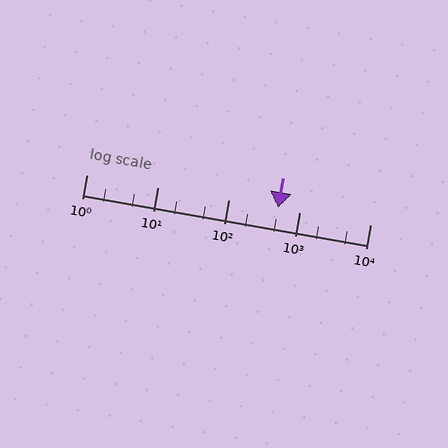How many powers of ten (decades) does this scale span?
The scale spans 4 decades, from 1 to 10000.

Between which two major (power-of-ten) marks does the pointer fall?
The pointer is between 100 and 1000.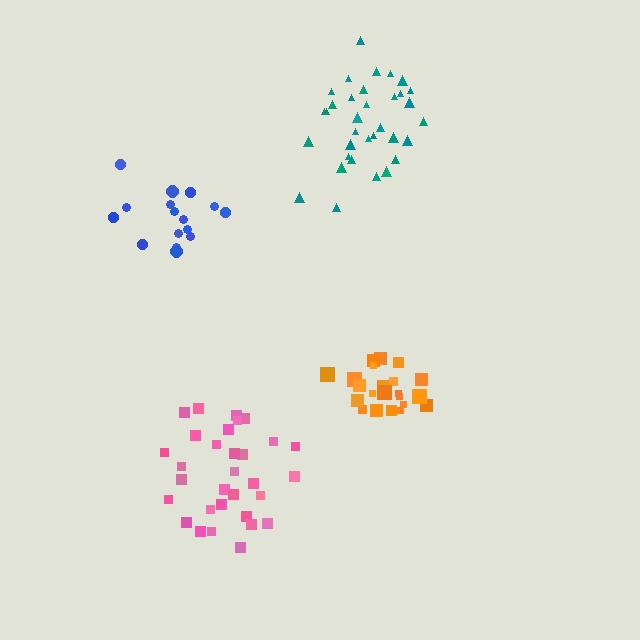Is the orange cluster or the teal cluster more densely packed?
Orange.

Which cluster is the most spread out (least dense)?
Blue.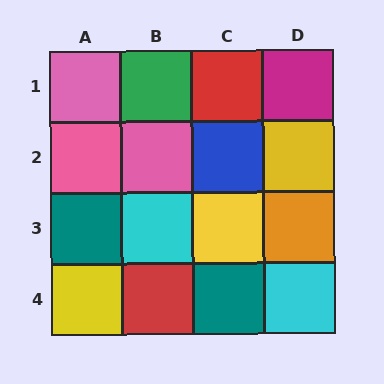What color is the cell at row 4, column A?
Yellow.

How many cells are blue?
1 cell is blue.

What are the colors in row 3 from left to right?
Teal, cyan, yellow, orange.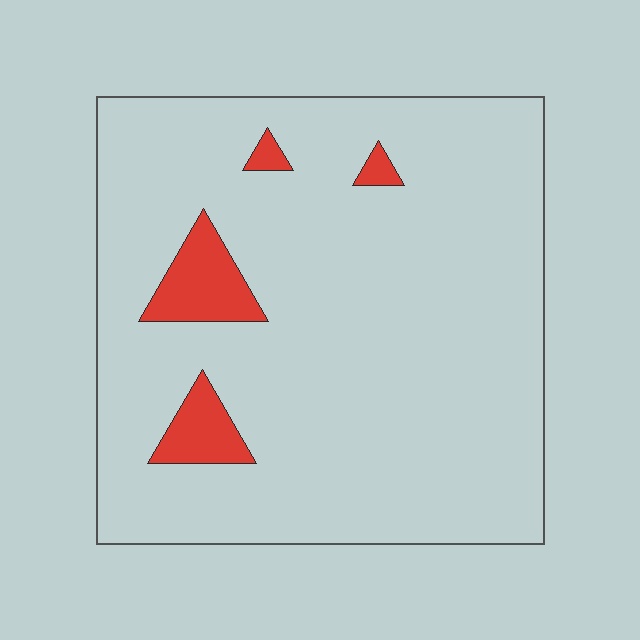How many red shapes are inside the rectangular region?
4.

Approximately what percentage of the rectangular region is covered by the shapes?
Approximately 10%.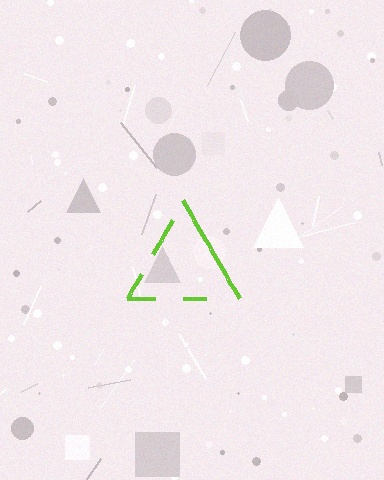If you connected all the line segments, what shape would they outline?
They would outline a triangle.